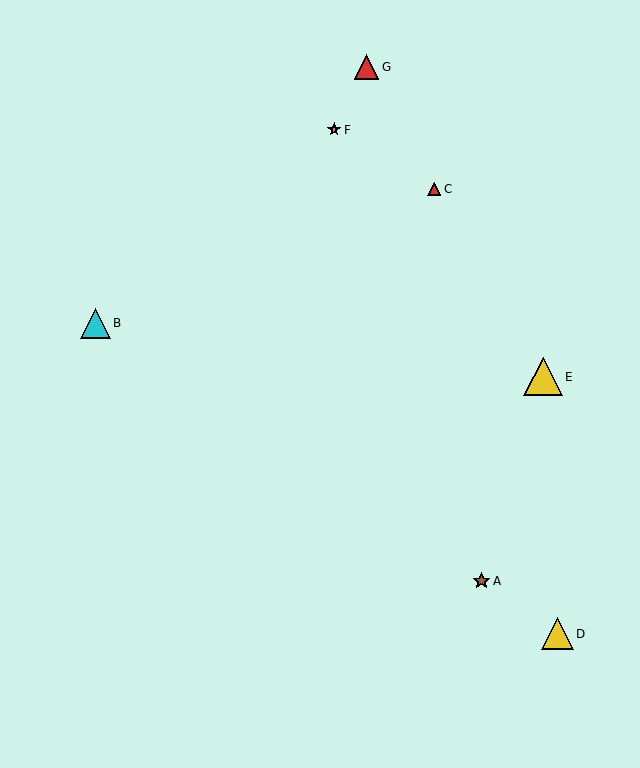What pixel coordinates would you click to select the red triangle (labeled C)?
Click at (434, 189) to select the red triangle C.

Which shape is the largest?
The yellow triangle (labeled E) is the largest.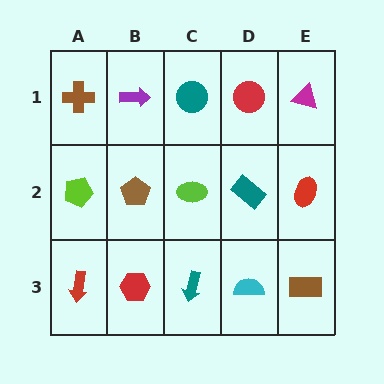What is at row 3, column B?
A red hexagon.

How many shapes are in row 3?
5 shapes.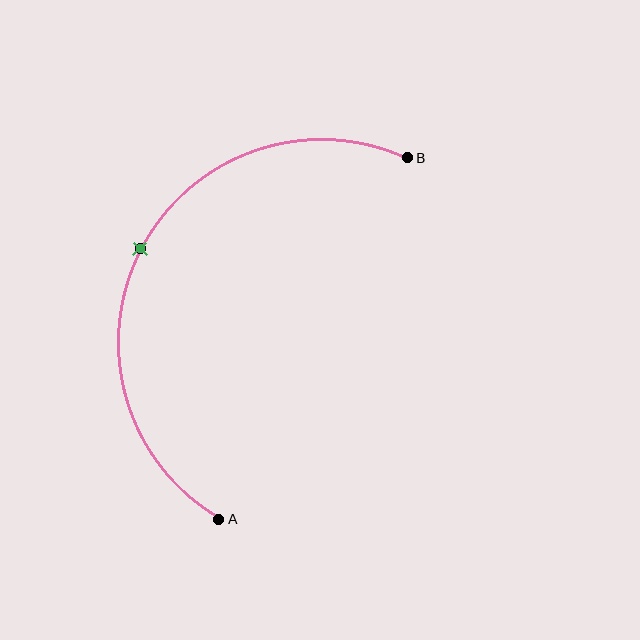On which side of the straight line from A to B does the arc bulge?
The arc bulges to the left of the straight line connecting A and B.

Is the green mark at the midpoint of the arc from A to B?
Yes. The green mark lies on the arc at equal arc-length from both A and B — it is the arc midpoint.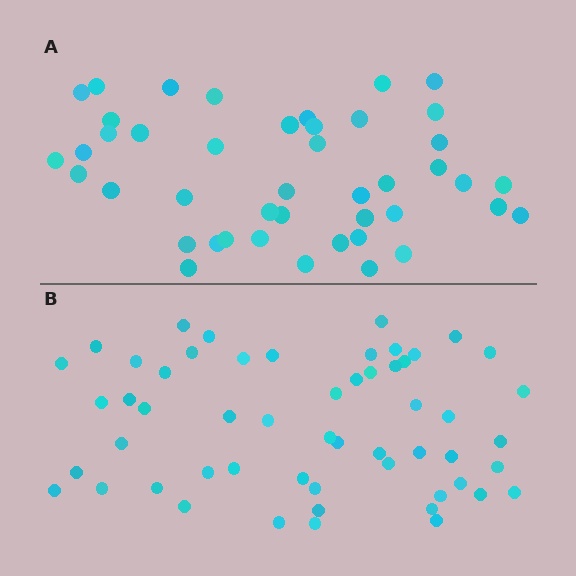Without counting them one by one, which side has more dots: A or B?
Region B (the bottom region) has more dots.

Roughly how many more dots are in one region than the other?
Region B has roughly 12 or so more dots than region A.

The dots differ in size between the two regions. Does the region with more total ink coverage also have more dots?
No. Region A has more total ink coverage because its dots are larger, but region B actually contains more individual dots. Total area can be misleading — the number of items is what matters here.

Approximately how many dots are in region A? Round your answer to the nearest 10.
About 40 dots. (The exact count is 44, which rounds to 40.)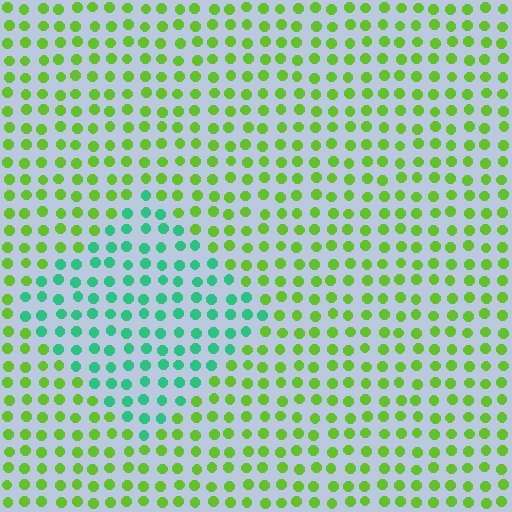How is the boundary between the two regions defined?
The boundary is defined purely by a slight shift in hue (about 56 degrees). Spacing, size, and orientation are identical on both sides.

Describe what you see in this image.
The image is filled with small lime elements in a uniform arrangement. A diamond-shaped region is visible where the elements are tinted to a slightly different hue, forming a subtle color boundary.